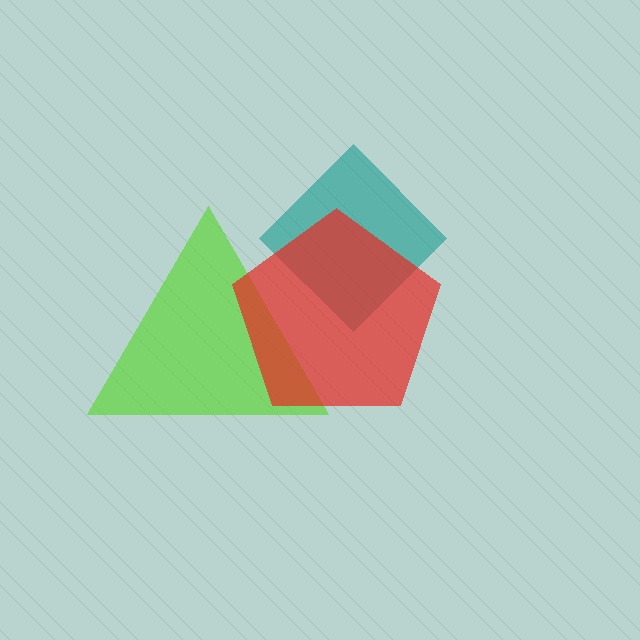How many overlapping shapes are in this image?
There are 3 overlapping shapes in the image.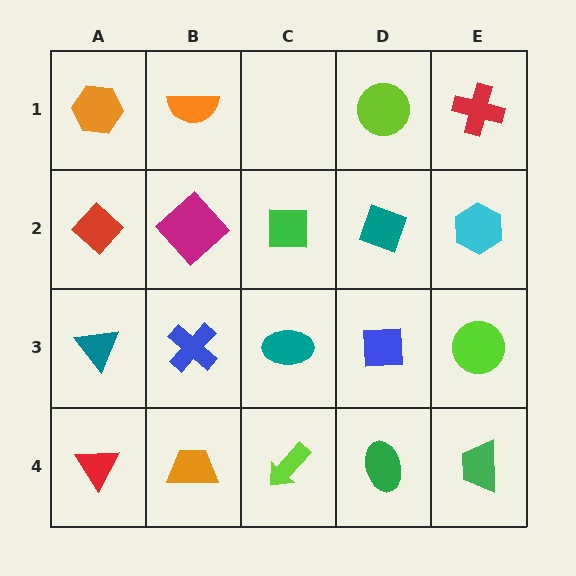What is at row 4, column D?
A green ellipse.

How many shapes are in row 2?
5 shapes.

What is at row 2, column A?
A red diamond.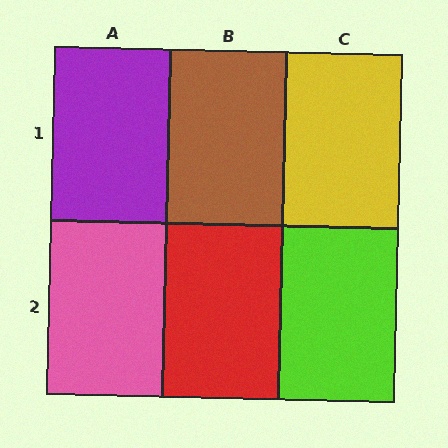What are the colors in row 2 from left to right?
Pink, red, lime.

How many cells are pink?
1 cell is pink.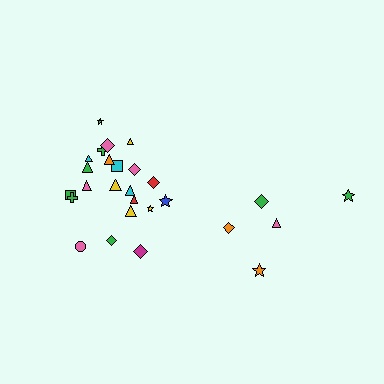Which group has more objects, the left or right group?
The left group.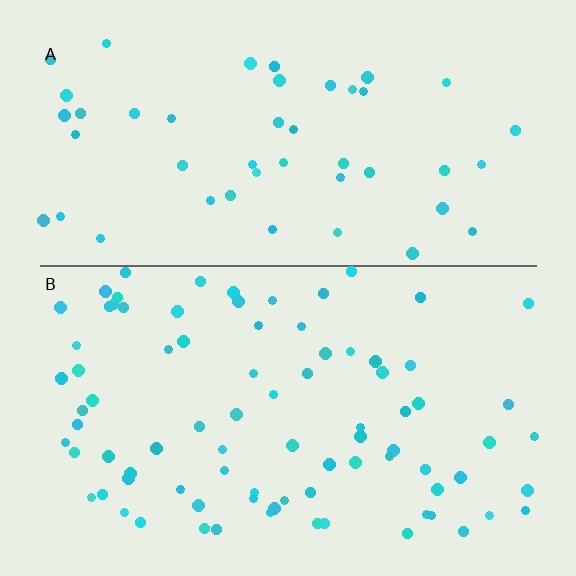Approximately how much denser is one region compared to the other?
Approximately 1.8× — region B over region A.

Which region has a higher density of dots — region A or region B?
B (the bottom).